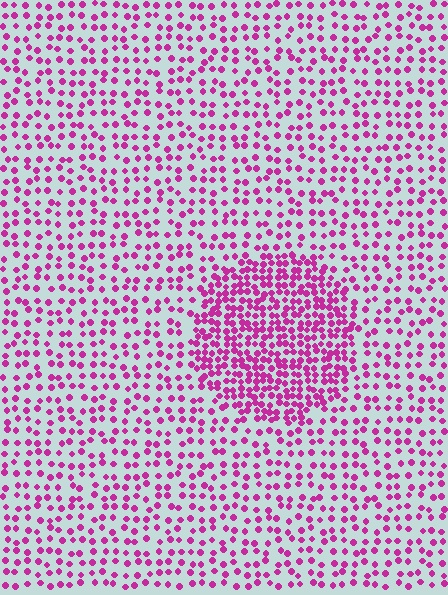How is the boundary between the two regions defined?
The boundary is defined by a change in element density (approximately 2.2x ratio). All elements are the same color, size, and shape.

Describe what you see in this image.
The image contains small magenta elements arranged at two different densities. A circle-shaped region is visible where the elements are more densely packed than the surrounding area.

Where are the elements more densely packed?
The elements are more densely packed inside the circle boundary.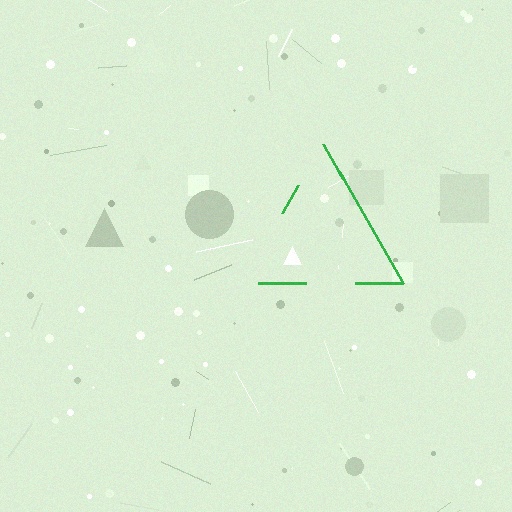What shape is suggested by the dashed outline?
The dashed outline suggests a triangle.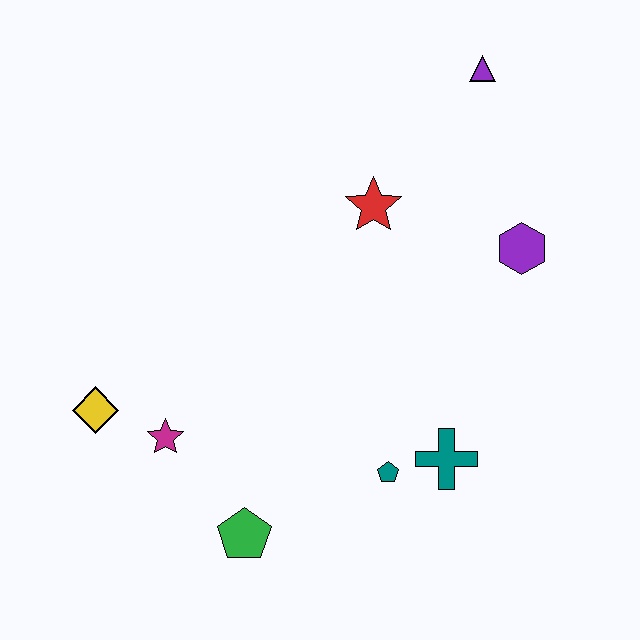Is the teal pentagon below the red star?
Yes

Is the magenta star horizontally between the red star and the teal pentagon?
No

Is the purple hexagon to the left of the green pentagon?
No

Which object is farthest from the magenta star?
The purple triangle is farthest from the magenta star.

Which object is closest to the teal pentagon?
The teal cross is closest to the teal pentagon.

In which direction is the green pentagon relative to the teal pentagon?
The green pentagon is to the left of the teal pentagon.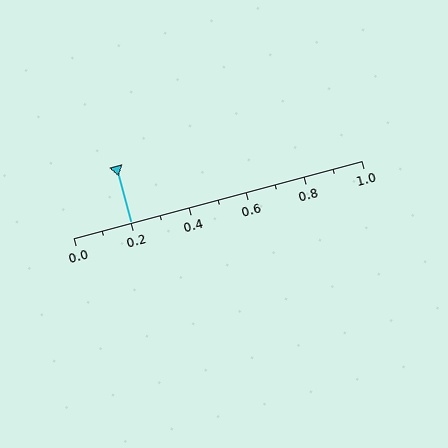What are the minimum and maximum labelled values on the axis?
The axis runs from 0.0 to 1.0.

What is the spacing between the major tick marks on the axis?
The major ticks are spaced 0.2 apart.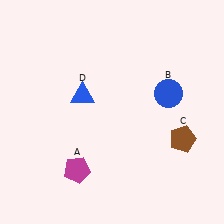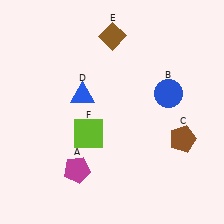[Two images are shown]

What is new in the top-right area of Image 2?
A brown diamond (E) was added in the top-right area of Image 2.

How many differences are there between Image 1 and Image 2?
There are 2 differences between the two images.